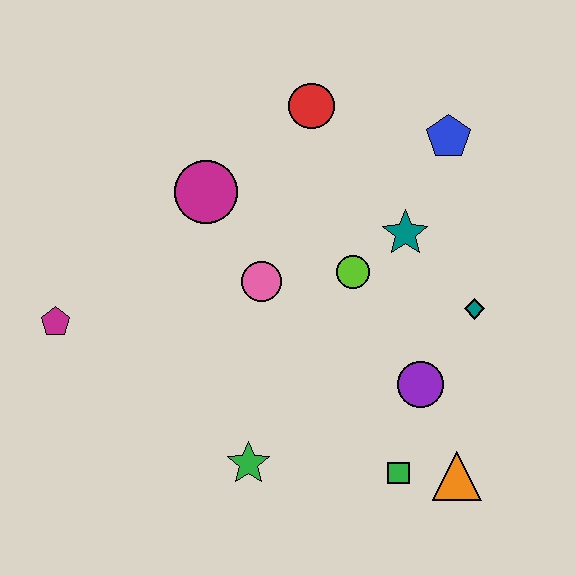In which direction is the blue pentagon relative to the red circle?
The blue pentagon is to the right of the red circle.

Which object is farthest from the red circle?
The orange triangle is farthest from the red circle.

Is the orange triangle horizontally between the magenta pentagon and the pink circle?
No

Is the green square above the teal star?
No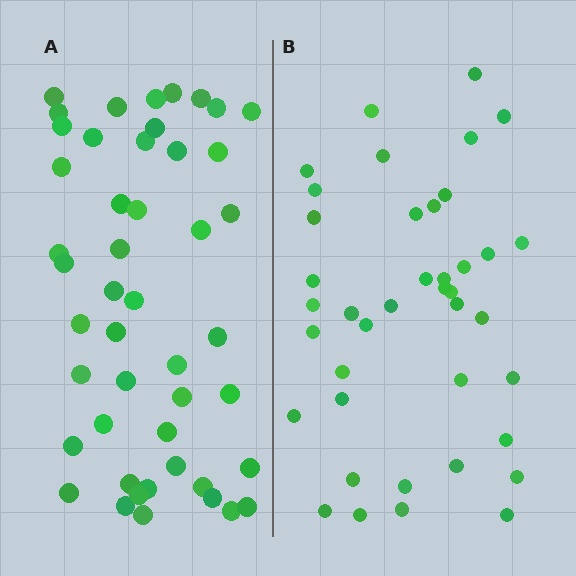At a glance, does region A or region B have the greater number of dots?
Region A (the left region) has more dots.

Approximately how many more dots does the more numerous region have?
Region A has roughly 8 or so more dots than region B.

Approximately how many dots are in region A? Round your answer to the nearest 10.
About 50 dots. (The exact count is 47, which rounds to 50.)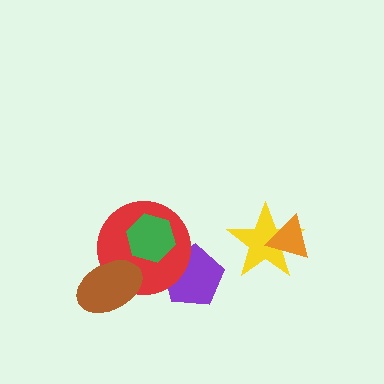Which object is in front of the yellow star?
The orange triangle is in front of the yellow star.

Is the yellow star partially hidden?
Yes, it is partially covered by another shape.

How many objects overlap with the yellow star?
1 object overlaps with the yellow star.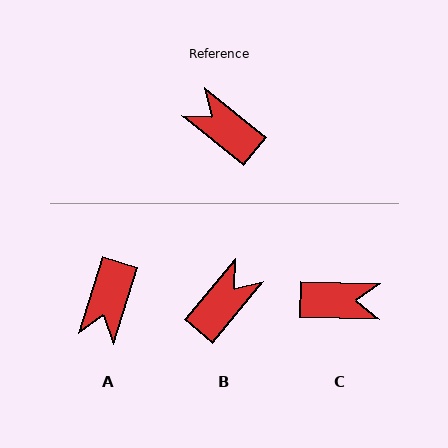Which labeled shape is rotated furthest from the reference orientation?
C, about 142 degrees away.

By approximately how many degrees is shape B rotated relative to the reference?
Approximately 91 degrees clockwise.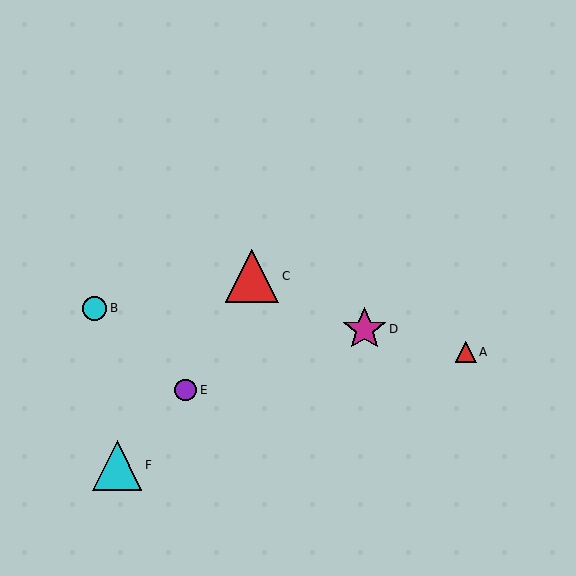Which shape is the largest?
The red triangle (labeled C) is the largest.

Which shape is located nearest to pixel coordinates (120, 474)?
The cyan triangle (labeled F) at (117, 465) is nearest to that location.